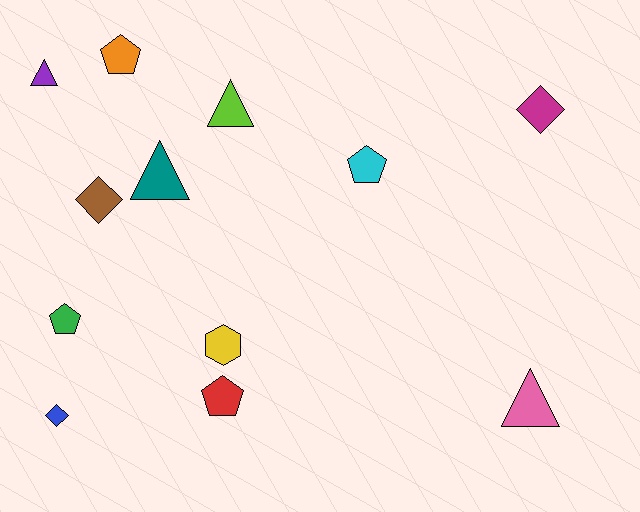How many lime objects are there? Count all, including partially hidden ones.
There is 1 lime object.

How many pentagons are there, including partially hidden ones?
There are 4 pentagons.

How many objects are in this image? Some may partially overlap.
There are 12 objects.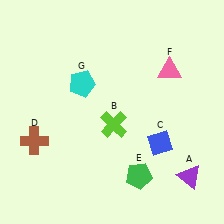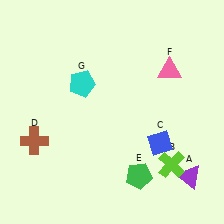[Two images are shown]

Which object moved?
The lime cross (B) moved right.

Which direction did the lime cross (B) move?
The lime cross (B) moved right.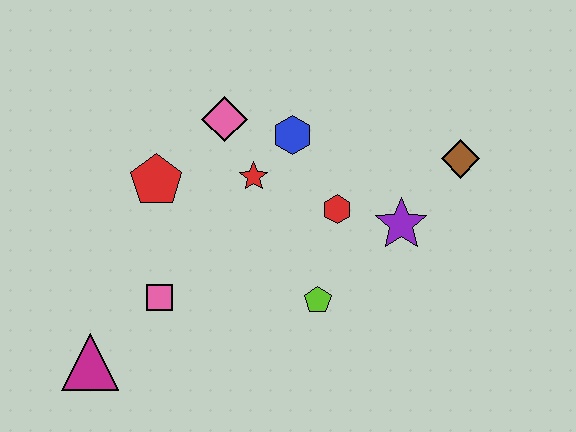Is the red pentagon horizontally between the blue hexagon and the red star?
No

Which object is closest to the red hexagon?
The purple star is closest to the red hexagon.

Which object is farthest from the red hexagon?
The magenta triangle is farthest from the red hexagon.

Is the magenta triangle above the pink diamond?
No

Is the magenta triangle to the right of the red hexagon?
No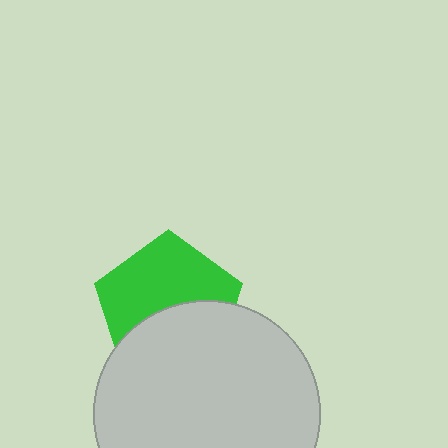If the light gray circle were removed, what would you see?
You would see the complete green pentagon.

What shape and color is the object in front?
The object in front is a light gray circle.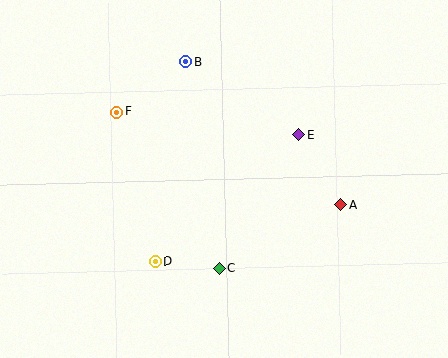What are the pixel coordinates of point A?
Point A is at (340, 205).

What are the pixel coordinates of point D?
Point D is at (155, 261).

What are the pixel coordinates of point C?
Point C is at (220, 268).